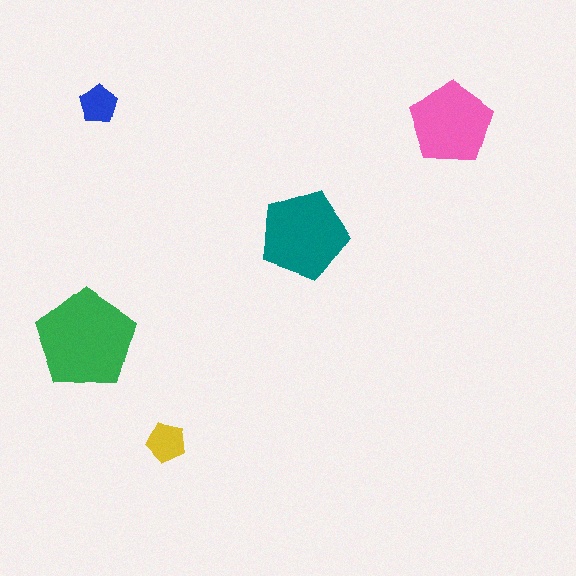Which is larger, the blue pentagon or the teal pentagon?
The teal one.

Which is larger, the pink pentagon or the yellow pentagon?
The pink one.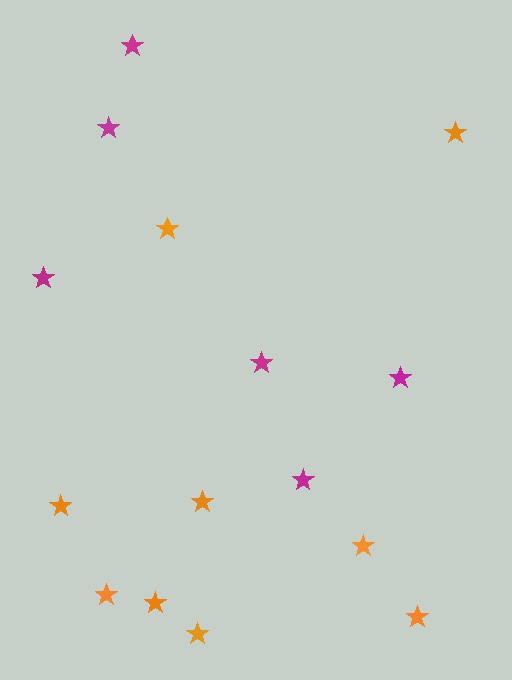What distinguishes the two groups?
There are 2 groups: one group of magenta stars (6) and one group of orange stars (9).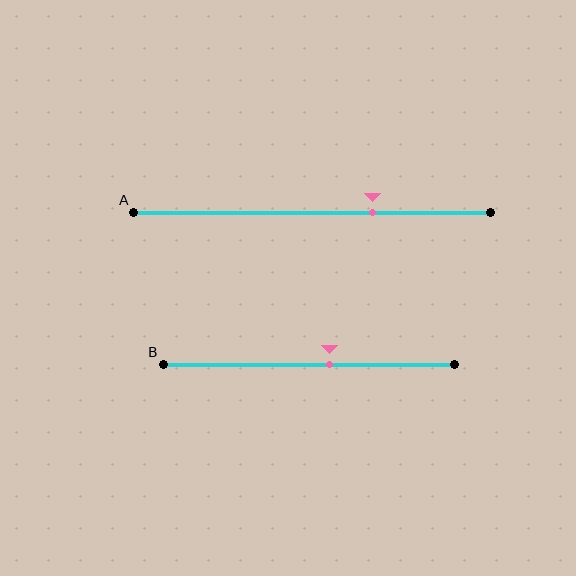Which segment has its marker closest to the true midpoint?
Segment B has its marker closest to the true midpoint.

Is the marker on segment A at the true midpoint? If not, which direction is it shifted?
No, the marker on segment A is shifted to the right by about 17% of the segment length.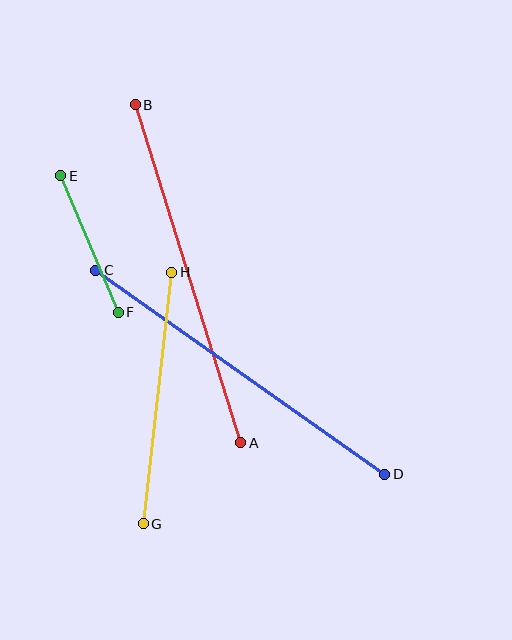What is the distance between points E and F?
The distance is approximately 148 pixels.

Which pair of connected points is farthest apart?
Points A and B are farthest apart.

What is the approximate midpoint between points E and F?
The midpoint is at approximately (89, 244) pixels.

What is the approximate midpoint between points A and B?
The midpoint is at approximately (188, 274) pixels.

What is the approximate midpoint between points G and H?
The midpoint is at approximately (157, 398) pixels.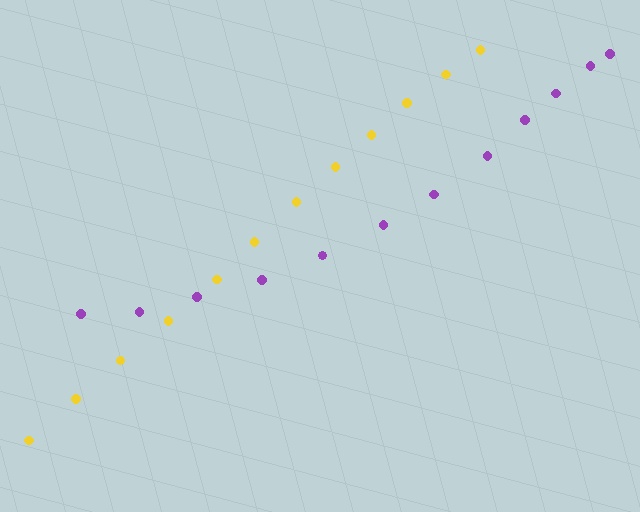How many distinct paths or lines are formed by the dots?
There are 2 distinct paths.